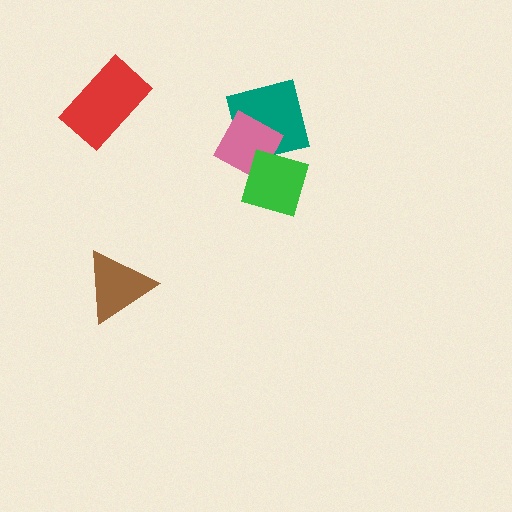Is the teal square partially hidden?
Yes, it is partially covered by another shape.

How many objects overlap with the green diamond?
2 objects overlap with the green diamond.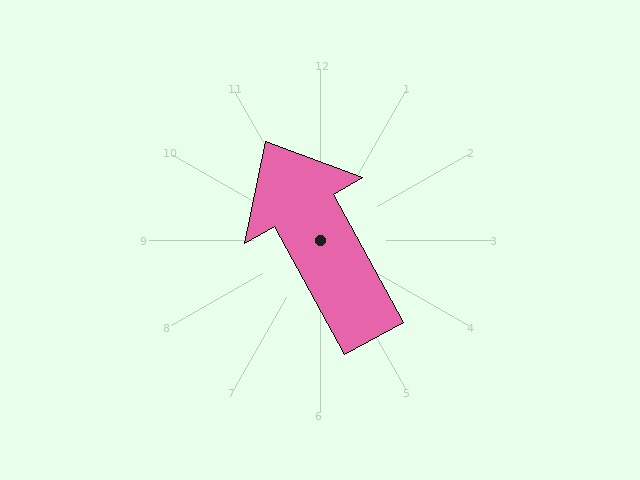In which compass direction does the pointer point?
Northwest.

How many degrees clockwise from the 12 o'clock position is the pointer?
Approximately 331 degrees.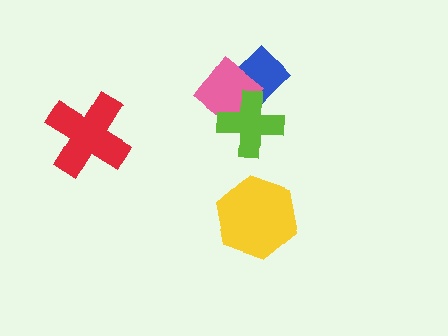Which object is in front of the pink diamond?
The lime cross is in front of the pink diamond.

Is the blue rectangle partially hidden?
Yes, it is partially covered by another shape.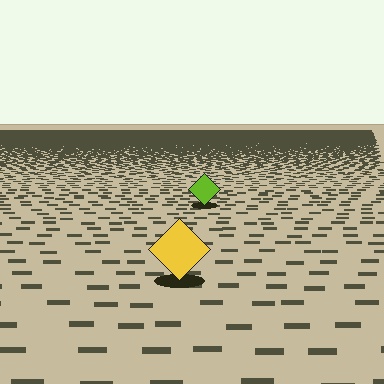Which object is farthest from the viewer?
The lime diamond is farthest from the viewer. It appears smaller and the ground texture around it is denser.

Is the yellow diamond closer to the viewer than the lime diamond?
Yes. The yellow diamond is closer — you can tell from the texture gradient: the ground texture is coarser near it.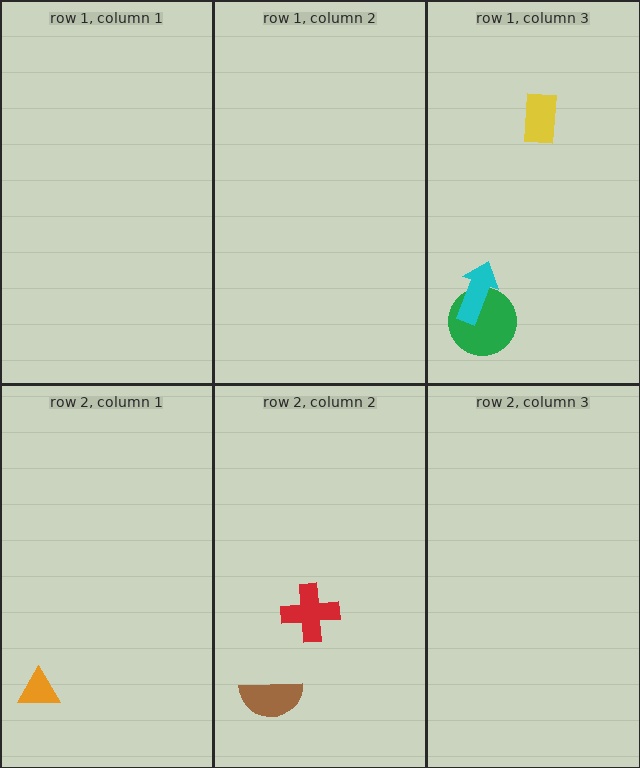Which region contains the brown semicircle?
The row 2, column 2 region.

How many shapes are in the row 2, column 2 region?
2.